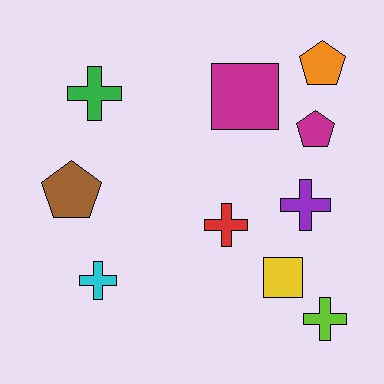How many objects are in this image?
There are 10 objects.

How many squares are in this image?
There are 2 squares.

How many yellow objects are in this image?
There is 1 yellow object.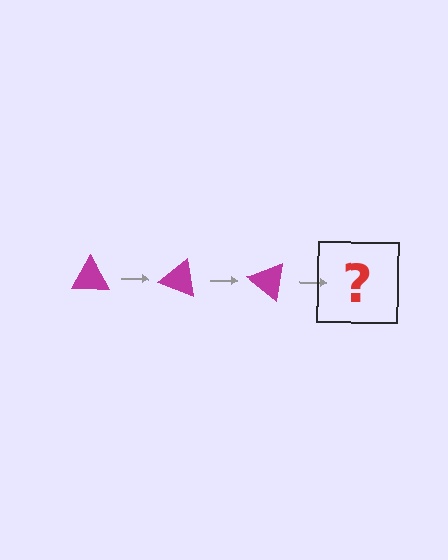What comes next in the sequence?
The next element should be a magenta triangle rotated 60 degrees.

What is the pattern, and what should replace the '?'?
The pattern is that the triangle rotates 20 degrees each step. The '?' should be a magenta triangle rotated 60 degrees.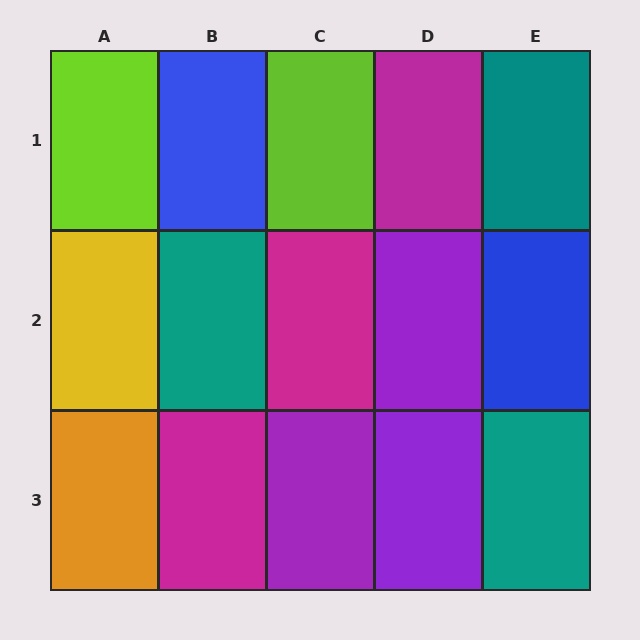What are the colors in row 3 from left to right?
Orange, magenta, purple, purple, teal.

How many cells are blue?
2 cells are blue.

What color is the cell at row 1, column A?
Lime.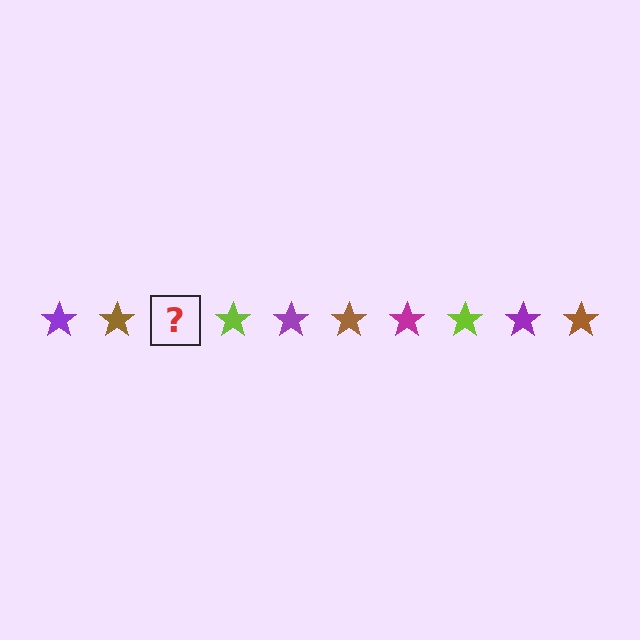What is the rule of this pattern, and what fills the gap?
The rule is that the pattern cycles through purple, brown, magenta, lime stars. The gap should be filled with a magenta star.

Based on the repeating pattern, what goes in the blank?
The blank should be a magenta star.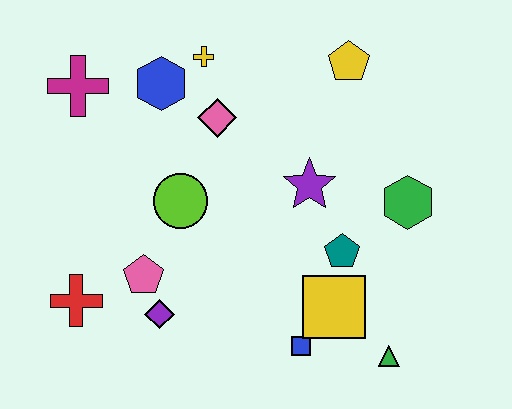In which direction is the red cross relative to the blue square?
The red cross is to the left of the blue square.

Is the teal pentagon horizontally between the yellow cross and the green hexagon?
Yes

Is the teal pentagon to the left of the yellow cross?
No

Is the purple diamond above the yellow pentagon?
No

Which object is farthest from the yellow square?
The magenta cross is farthest from the yellow square.